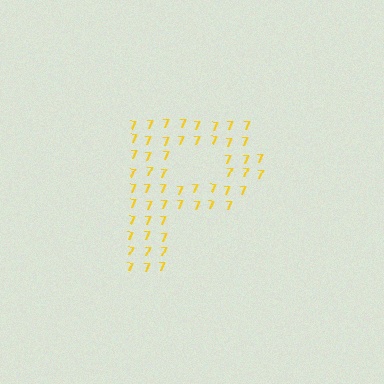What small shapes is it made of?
It is made of small digit 7's.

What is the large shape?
The large shape is the letter P.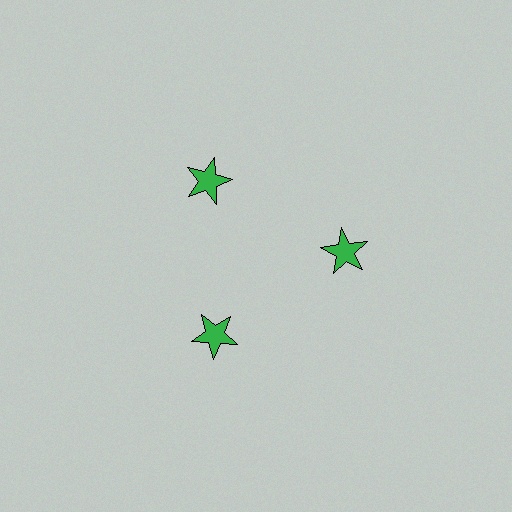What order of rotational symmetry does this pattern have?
This pattern has 3-fold rotational symmetry.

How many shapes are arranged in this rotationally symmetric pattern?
There are 3 shapes, arranged in 3 groups of 1.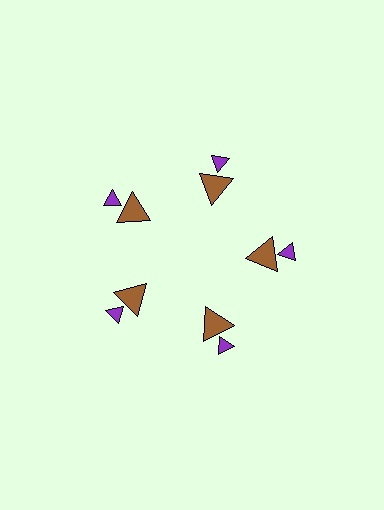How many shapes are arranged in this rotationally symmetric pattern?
There are 10 shapes, arranged in 5 groups of 2.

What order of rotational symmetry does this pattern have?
This pattern has 5-fold rotational symmetry.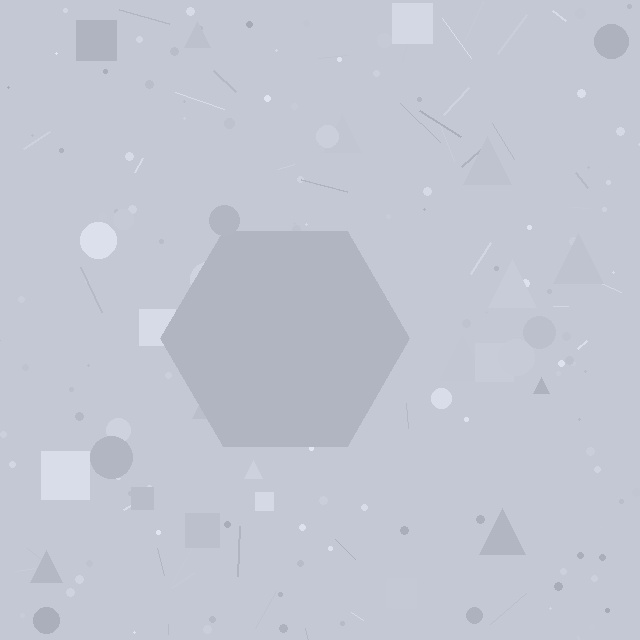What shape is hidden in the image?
A hexagon is hidden in the image.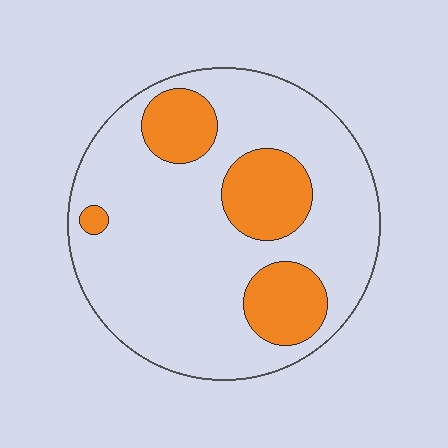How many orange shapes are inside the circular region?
4.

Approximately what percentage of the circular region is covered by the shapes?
Approximately 25%.